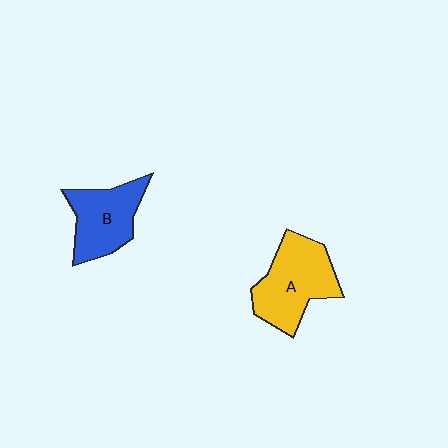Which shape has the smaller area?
Shape B (blue).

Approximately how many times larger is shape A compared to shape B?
Approximately 1.2 times.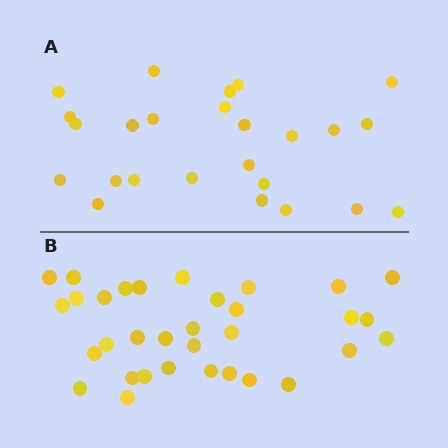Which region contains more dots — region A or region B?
Region B (the bottom region) has more dots.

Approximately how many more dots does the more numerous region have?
Region B has roughly 8 or so more dots than region A.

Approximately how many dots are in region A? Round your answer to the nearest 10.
About 20 dots. (The exact count is 25, which rounds to 20.)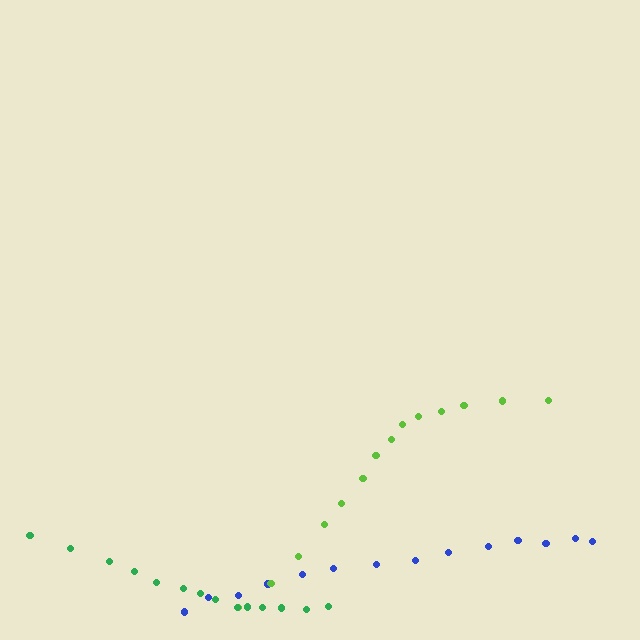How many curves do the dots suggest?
There are 3 distinct paths.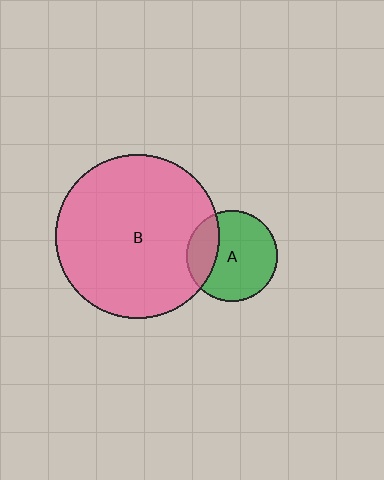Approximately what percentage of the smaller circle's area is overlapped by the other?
Approximately 25%.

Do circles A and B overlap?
Yes.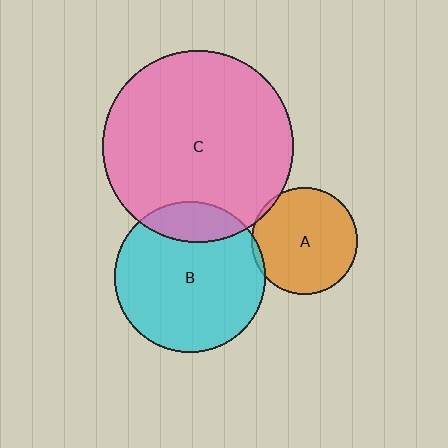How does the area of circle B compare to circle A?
Approximately 2.0 times.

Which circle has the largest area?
Circle C (pink).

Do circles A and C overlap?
Yes.